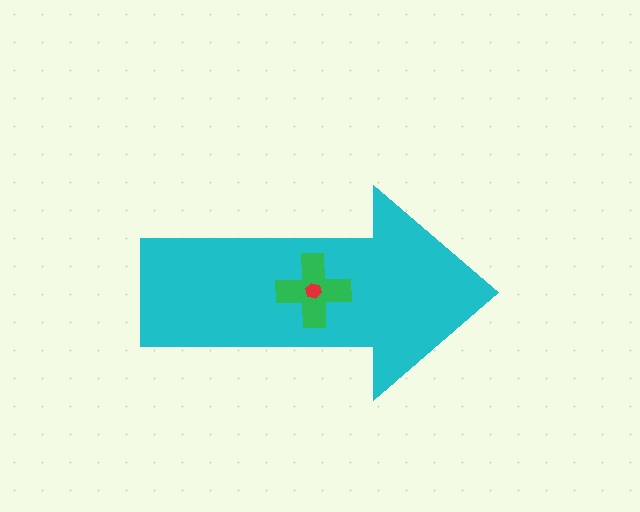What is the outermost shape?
The cyan arrow.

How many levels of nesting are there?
3.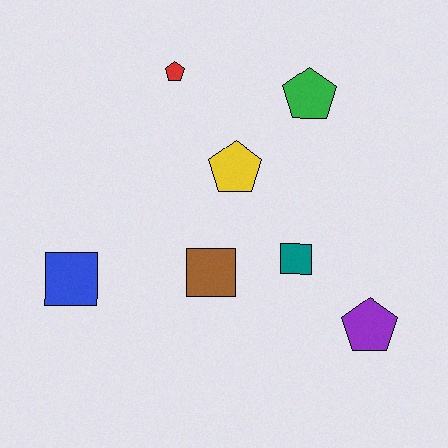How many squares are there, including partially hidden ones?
There are 3 squares.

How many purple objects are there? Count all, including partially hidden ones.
There is 1 purple object.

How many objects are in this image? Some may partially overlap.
There are 7 objects.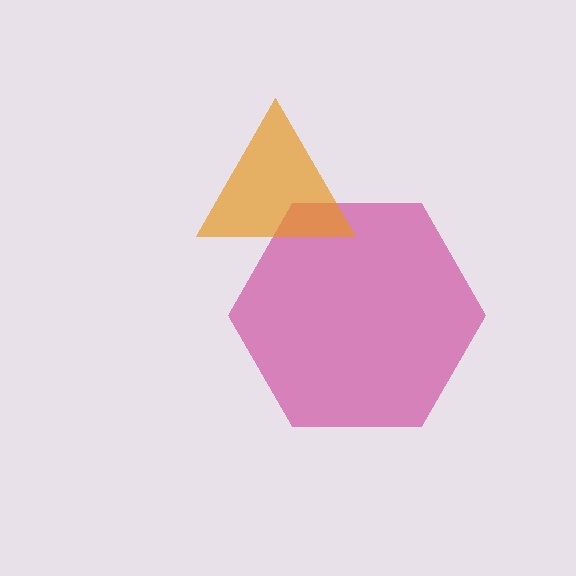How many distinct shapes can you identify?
There are 2 distinct shapes: a magenta hexagon, an orange triangle.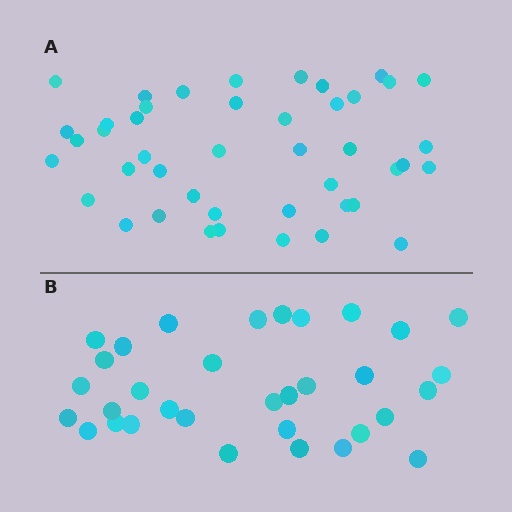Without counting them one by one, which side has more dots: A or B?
Region A (the top region) has more dots.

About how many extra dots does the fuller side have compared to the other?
Region A has roughly 12 or so more dots than region B.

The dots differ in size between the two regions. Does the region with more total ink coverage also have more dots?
No. Region B has more total ink coverage because its dots are larger, but region A actually contains more individual dots. Total area can be misleading — the number of items is what matters here.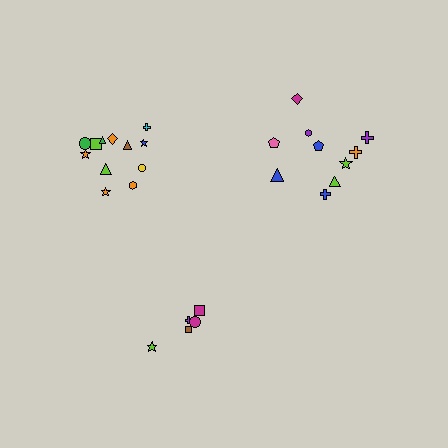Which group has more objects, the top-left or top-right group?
The top-left group.